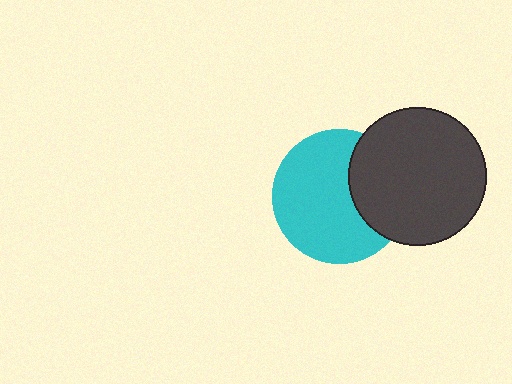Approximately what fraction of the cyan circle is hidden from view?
Roughly 31% of the cyan circle is hidden behind the dark gray circle.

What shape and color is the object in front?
The object in front is a dark gray circle.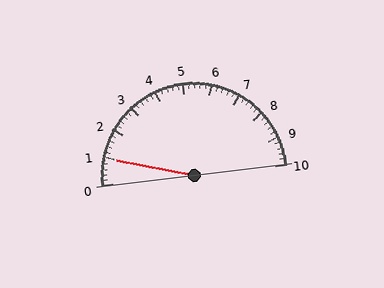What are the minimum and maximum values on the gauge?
The gauge ranges from 0 to 10.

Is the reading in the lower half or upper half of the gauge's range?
The reading is in the lower half of the range (0 to 10).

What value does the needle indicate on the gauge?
The needle indicates approximately 1.0.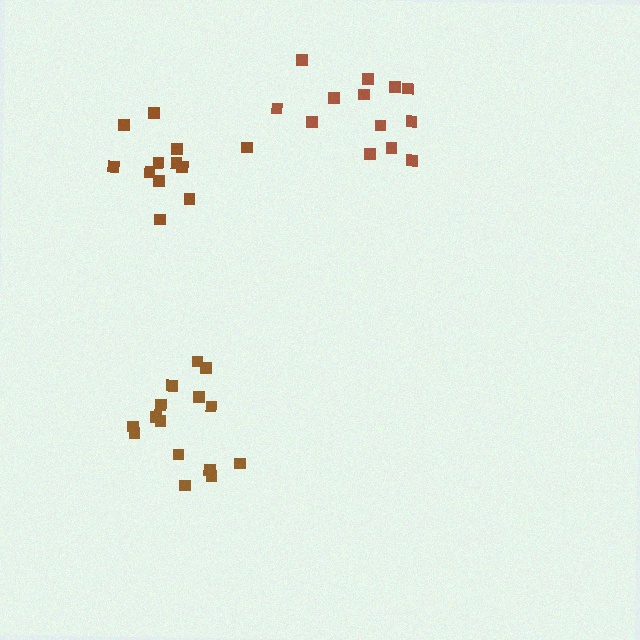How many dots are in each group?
Group 1: 13 dots, Group 2: 15 dots, Group 3: 12 dots (40 total).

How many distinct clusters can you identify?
There are 3 distinct clusters.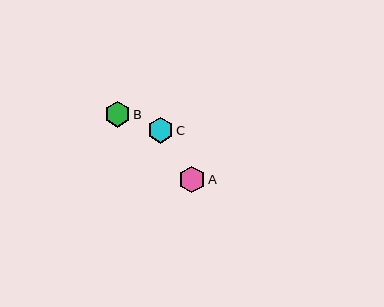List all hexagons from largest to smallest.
From largest to smallest: A, B, C.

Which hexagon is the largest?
Hexagon A is the largest with a size of approximately 26 pixels.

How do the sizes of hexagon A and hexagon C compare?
Hexagon A and hexagon C are approximately the same size.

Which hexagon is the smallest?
Hexagon C is the smallest with a size of approximately 26 pixels.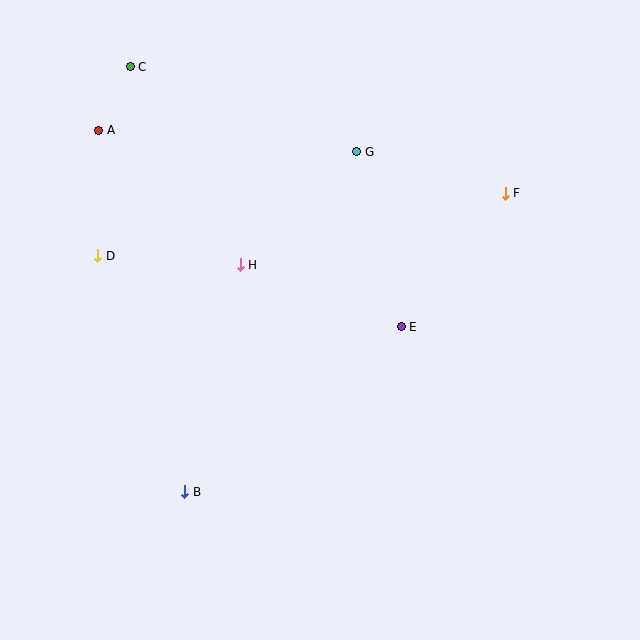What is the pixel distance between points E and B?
The distance between E and B is 272 pixels.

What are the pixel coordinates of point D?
Point D is at (98, 256).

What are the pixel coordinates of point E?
Point E is at (401, 327).